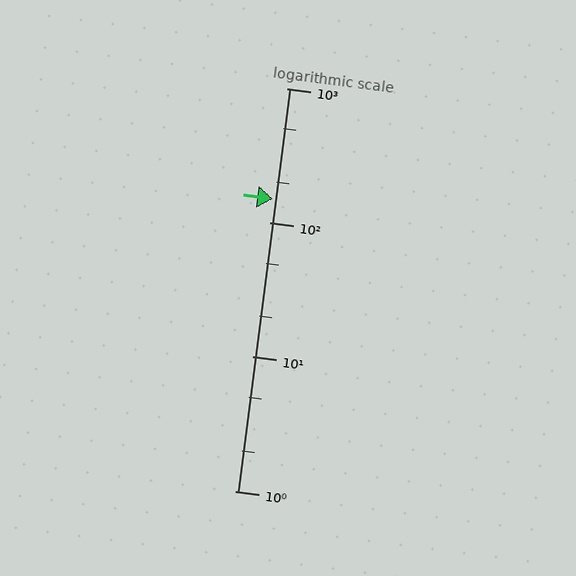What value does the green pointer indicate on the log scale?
The pointer indicates approximately 150.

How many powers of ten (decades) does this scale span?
The scale spans 3 decades, from 1 to 1000.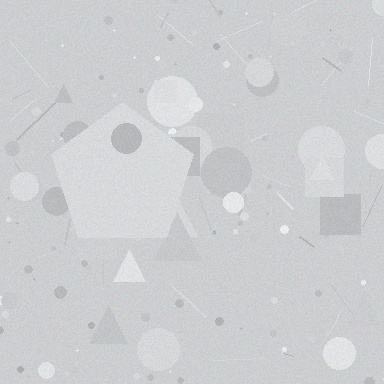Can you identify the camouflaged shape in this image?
The camouflaged shape is a pentagon.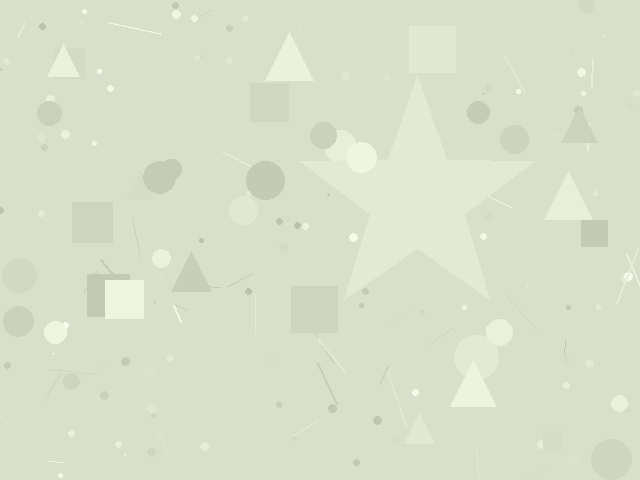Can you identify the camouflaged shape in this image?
The camouflaged shape is a star.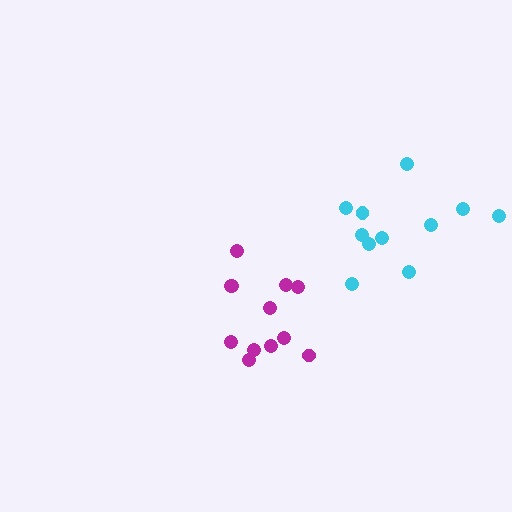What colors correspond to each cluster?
The clusters are colored: magenta, cyan.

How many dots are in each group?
Group 1: 12 dots, Group 2: 11 dots (23 total).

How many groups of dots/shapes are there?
There are 2 groups.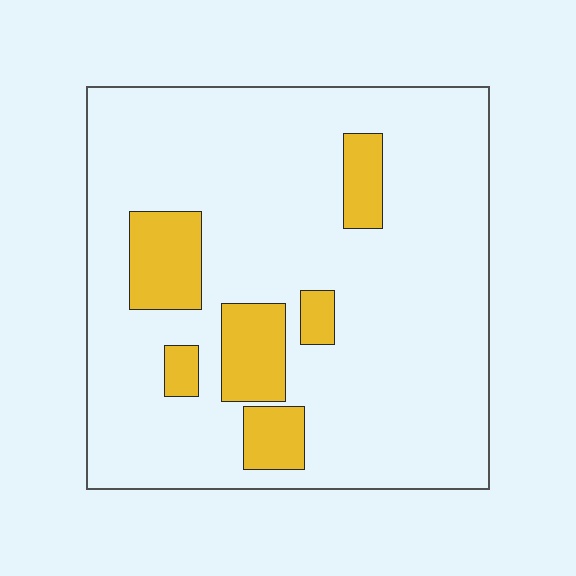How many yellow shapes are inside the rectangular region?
6.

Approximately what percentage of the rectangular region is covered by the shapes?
Approximately 15%.